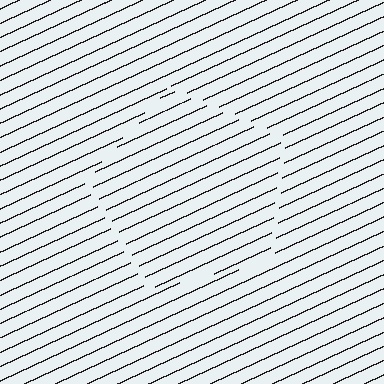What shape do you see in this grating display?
An illusory pentagon. The interior of the shape contains the same grating, shifted by half a period — the contour is defined by the phase discontinuity where line-ends from the inner and outer gratings abut.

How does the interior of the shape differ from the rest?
The interior of the shape contains the same grating, shifted by half a period — the contour is defined by the phase discontinuity where line-ends from the inner and outer gratings abut.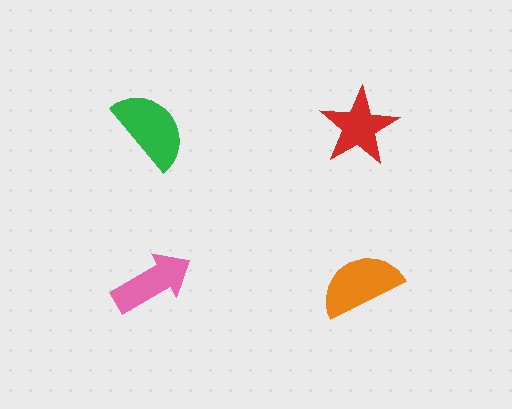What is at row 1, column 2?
A red star.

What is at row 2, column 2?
An orange semicircle.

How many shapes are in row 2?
2 shapes.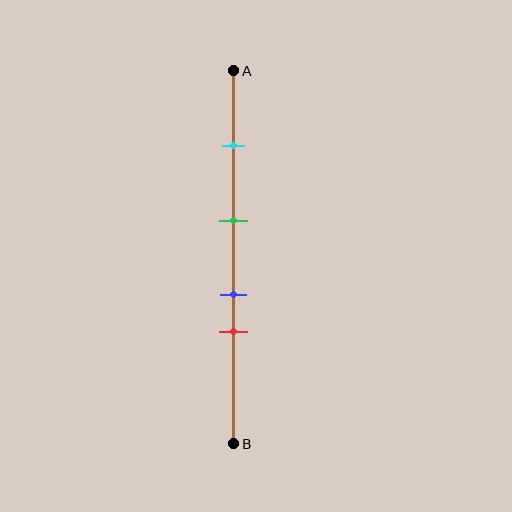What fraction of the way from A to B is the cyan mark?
The cyan mark is approximately 20% (0.2) of the way from A to B.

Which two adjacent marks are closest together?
The blue and red marks are the closest adjacent pair.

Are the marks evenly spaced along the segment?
No, the marks are not evenly spaced.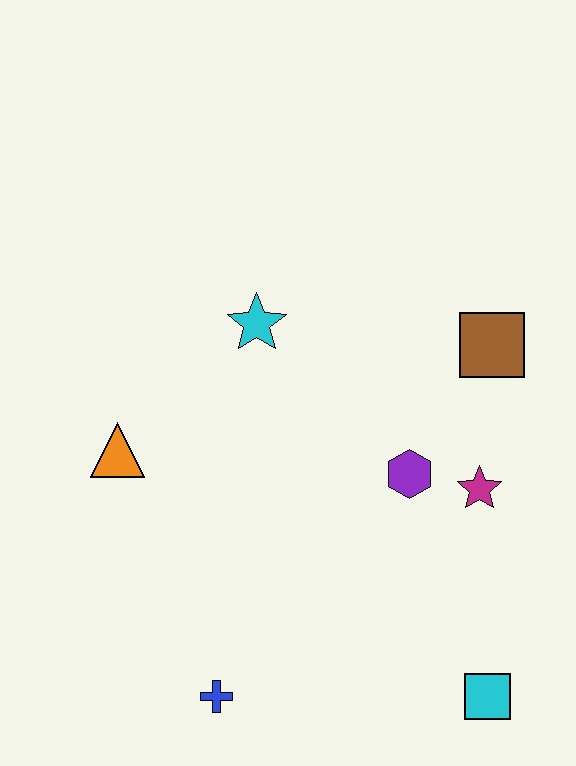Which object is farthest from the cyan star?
The cyan square is farthest from the cyan star.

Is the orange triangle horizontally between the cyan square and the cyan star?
No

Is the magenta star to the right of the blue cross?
Yes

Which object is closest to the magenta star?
The purple hexagon is closest to the magenta star.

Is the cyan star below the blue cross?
No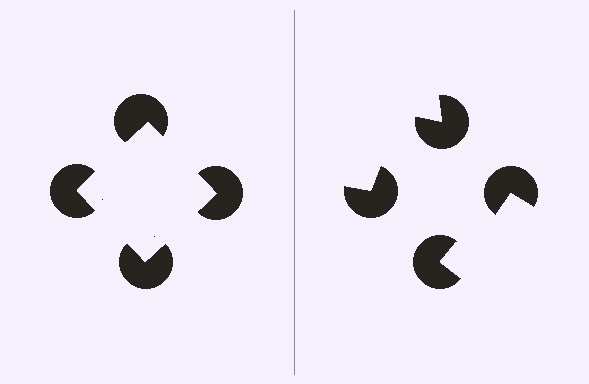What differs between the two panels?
The pac-man discs are positioned identically on both sides; only the wedge orientations differ. On the left they align to a square; on the right they are misaligned.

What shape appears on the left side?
An illusory square.